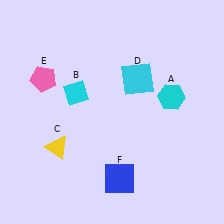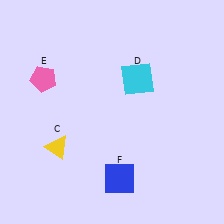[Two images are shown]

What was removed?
The cyan diamond (B), the cyan hexagon (A) were removed in Image 2.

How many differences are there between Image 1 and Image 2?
There are 2 differences between the two images.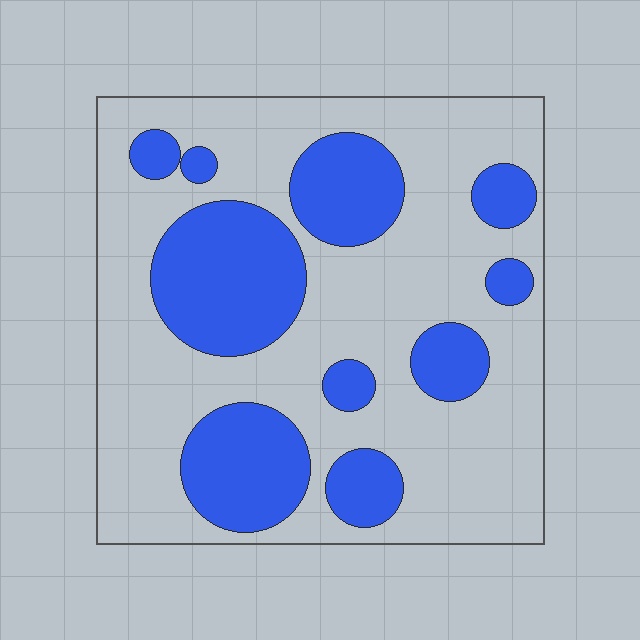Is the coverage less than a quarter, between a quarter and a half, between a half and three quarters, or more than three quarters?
Between a quarter and a half.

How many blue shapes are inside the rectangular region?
10.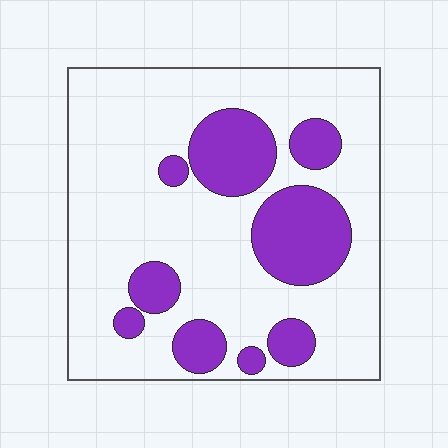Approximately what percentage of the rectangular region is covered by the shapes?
Approximately 25%.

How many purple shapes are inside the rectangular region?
9.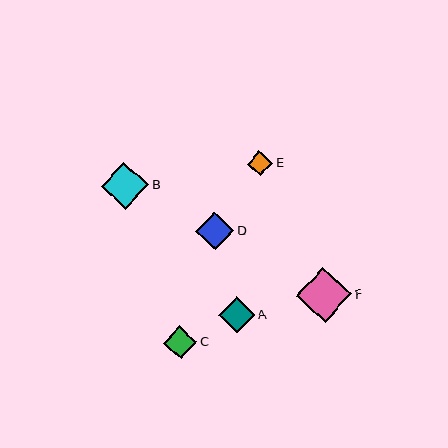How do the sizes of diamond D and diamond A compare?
Diamond D and diamond A are approximately the same size.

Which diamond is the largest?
Diamond F is the largest with a size of approximately 55 pixels.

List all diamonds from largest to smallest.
From largest to smallest: F, B, D, A, C, E.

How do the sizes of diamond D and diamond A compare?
Diamond D and diamond A are approximately the same size.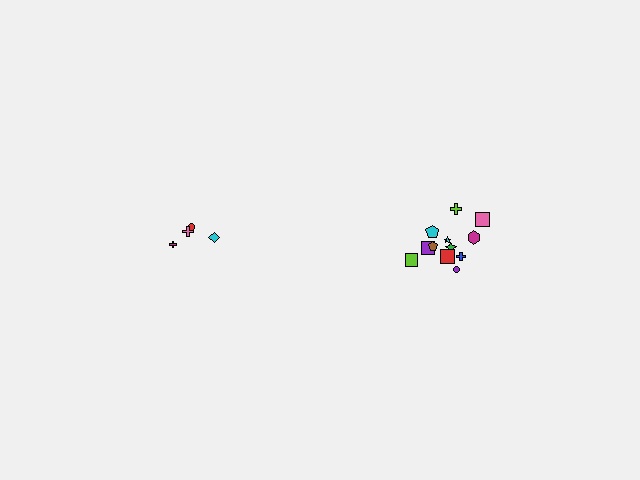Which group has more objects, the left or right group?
The right group.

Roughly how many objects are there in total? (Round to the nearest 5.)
Roughly 15 objects in total.